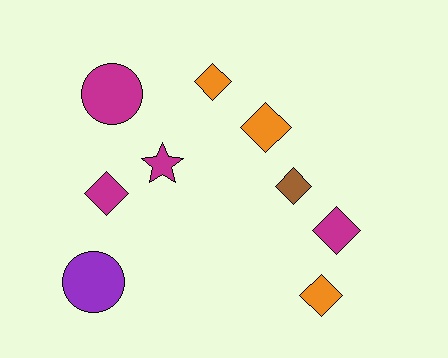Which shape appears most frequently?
Diamond, with 6 objects.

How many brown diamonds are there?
There is 1 brown diamond.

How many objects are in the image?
There are 9 objects.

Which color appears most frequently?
Magenta, with 4 objects.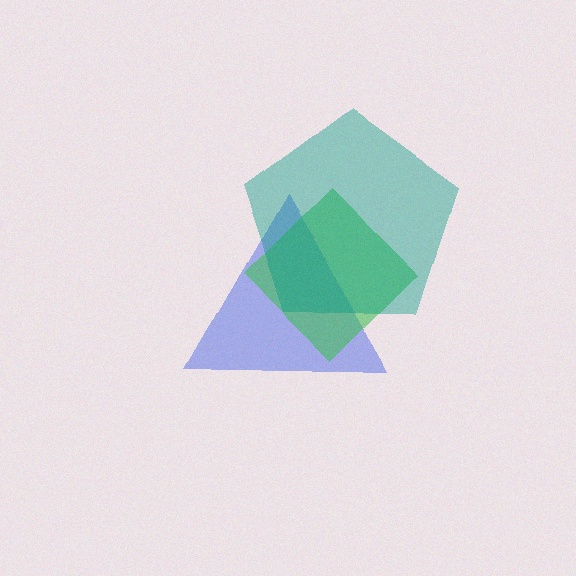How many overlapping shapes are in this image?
There are 3 overlapping shapes in the image.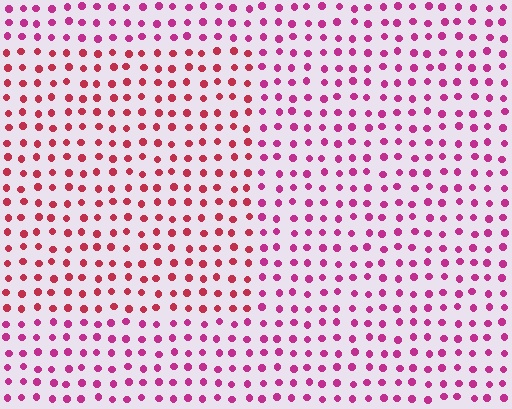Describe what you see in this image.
The image is filled with small magenta elements in a uniform arrangement. A rectangle-shaped region is visible where the elements are tinted to a slightly different hue, forming a subtle color boundary.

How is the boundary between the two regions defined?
The boundary is defined purely by a slight shift in hue (about 29 degrees). Spacing, size, and orientation are identical on both sides.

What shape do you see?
I see a rectangle.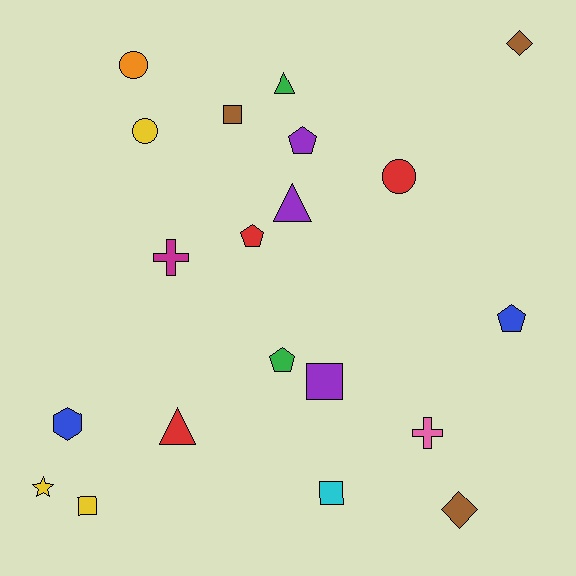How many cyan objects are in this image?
There is 1 cyan object.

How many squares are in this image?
There are 4 squares.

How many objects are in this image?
There are 20 objects.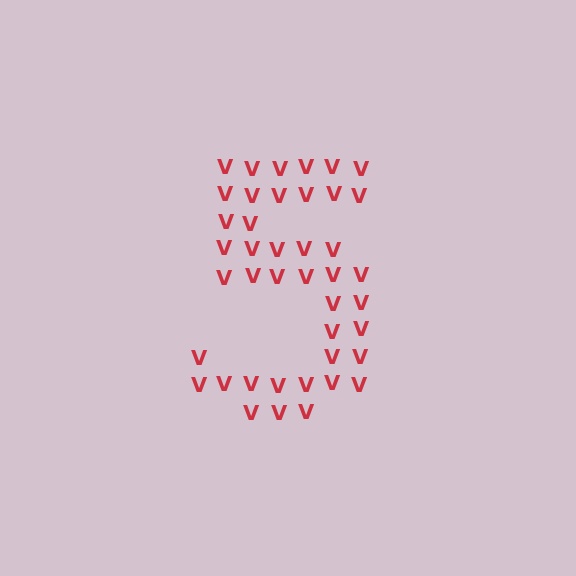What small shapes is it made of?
It is made of small letter V's.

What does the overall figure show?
The overall figure shows the digit 5.